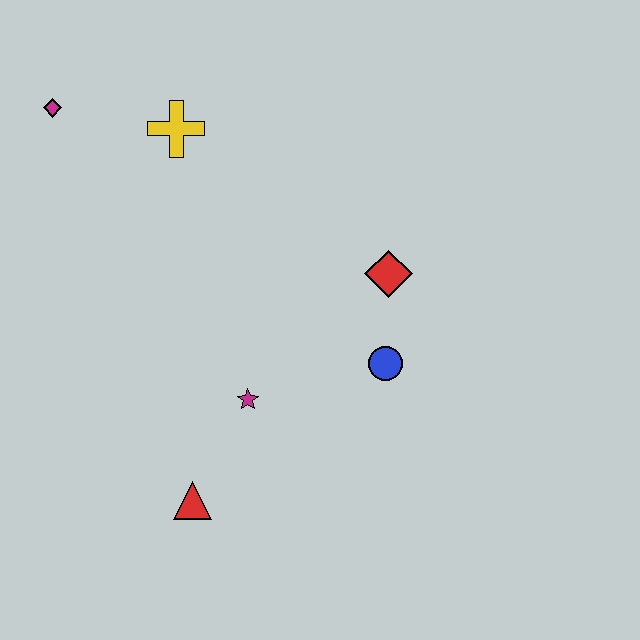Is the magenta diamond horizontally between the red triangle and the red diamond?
No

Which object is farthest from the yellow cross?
The red triangle is farthest from the yellow cross.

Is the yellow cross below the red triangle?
No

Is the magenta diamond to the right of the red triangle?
No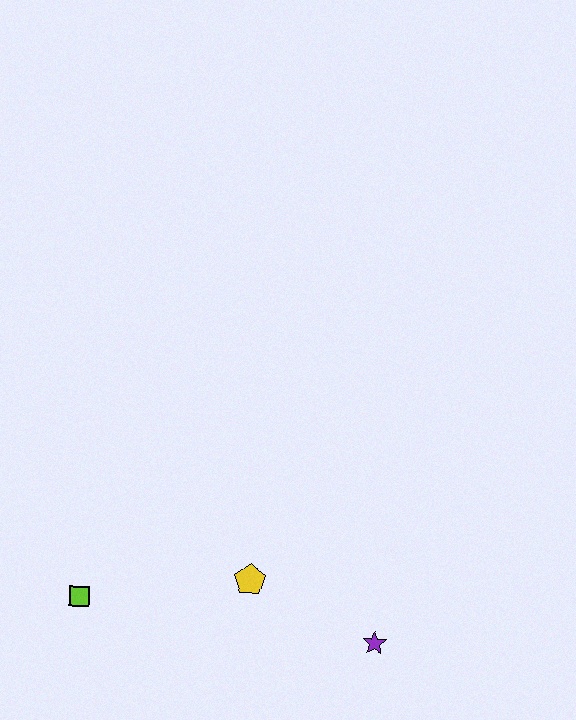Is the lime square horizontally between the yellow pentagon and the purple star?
No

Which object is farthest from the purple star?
The lime square is farthest from the purple star.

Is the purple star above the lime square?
No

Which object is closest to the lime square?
The yellow pentagon is closest to the lime square.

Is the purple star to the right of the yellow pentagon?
Yes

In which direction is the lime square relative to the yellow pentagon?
The lime square is to the left of the yellow pentagon.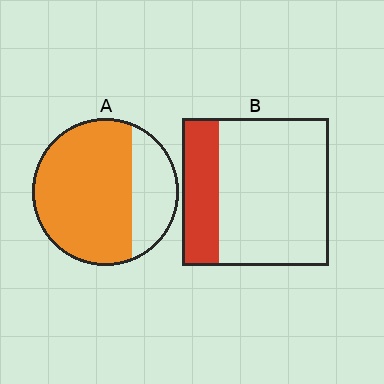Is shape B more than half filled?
No.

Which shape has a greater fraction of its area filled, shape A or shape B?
Shape A.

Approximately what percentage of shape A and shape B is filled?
A is approximately 70% and B is approximately 25%.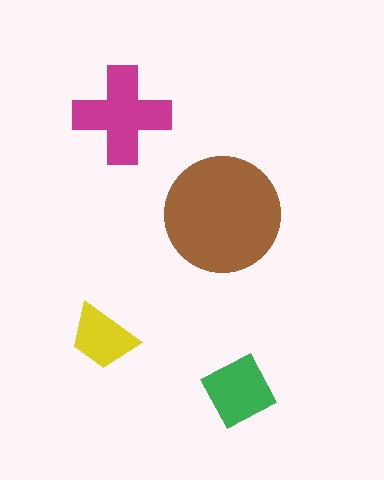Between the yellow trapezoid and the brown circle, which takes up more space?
The brown circle.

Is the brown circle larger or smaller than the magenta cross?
Larger.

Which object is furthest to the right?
The green diamond is rightmost.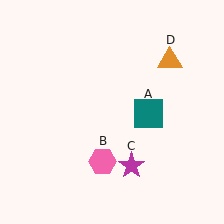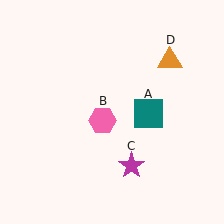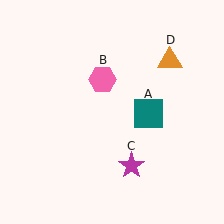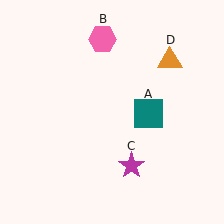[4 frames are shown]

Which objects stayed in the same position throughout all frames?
Teal square (object A) and magenta star (object C) and orange triangle (object D) remained stationary.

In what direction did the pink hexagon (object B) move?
The pink hexagon (object B) moved up.